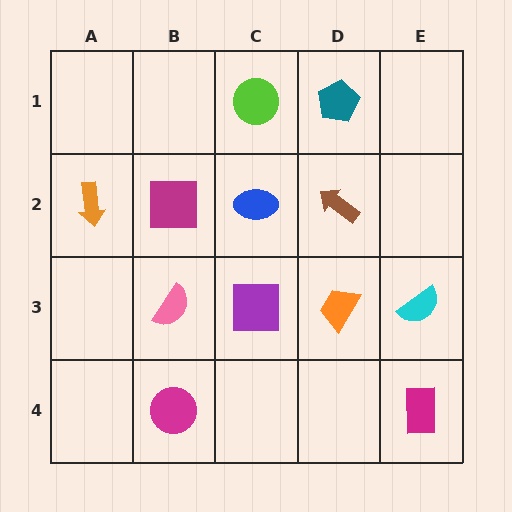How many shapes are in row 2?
4 shapes.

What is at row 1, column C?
A lime circle.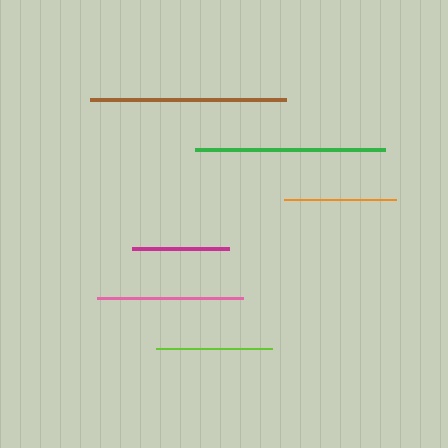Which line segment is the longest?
The brown line is the longest at approximately 196 pixels.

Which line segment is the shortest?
The magenta line is the shortest at approximately 97 pixels.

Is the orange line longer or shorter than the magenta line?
The orange line is longer than the magenta line.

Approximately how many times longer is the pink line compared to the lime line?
The pink line is approximately 1.3 times the length of the lime line.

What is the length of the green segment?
The green segment is approximately 190 pixels long.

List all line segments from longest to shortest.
From longest to shortest: brown, green, pink, lime, orange, magenta.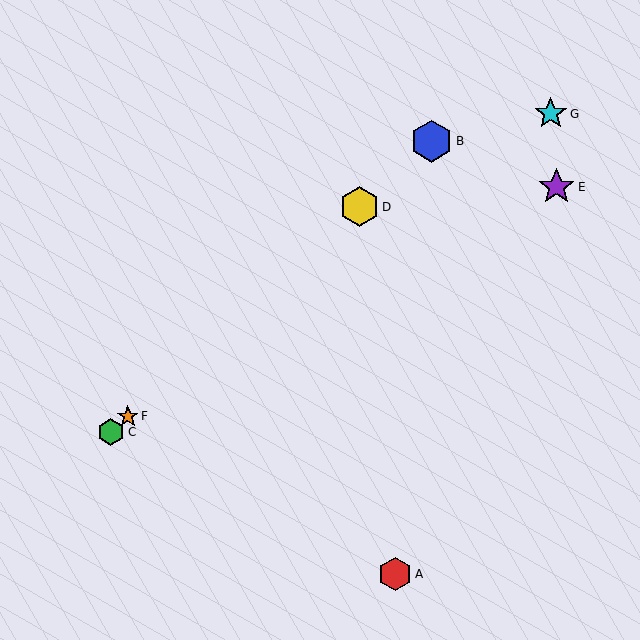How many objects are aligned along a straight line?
4 objects (B, C, D, F) are aligned along a straight line.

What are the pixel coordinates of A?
Object A is at (395, 574).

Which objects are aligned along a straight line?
Objects B, C, D, F are aligned along a straight line.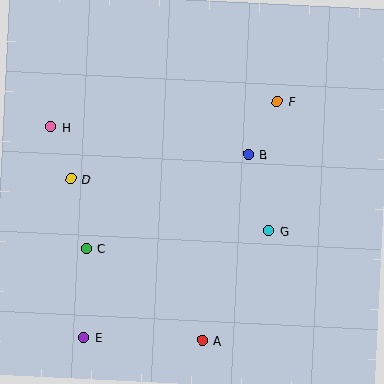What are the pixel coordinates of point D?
Point D is at (71, 179).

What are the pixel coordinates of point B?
Point B is at (248, 154).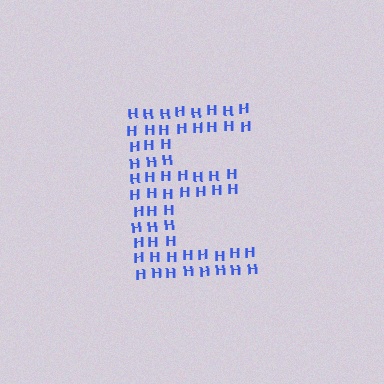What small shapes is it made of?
It is made of small letter H's.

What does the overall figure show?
The overall figure shows the letter E.